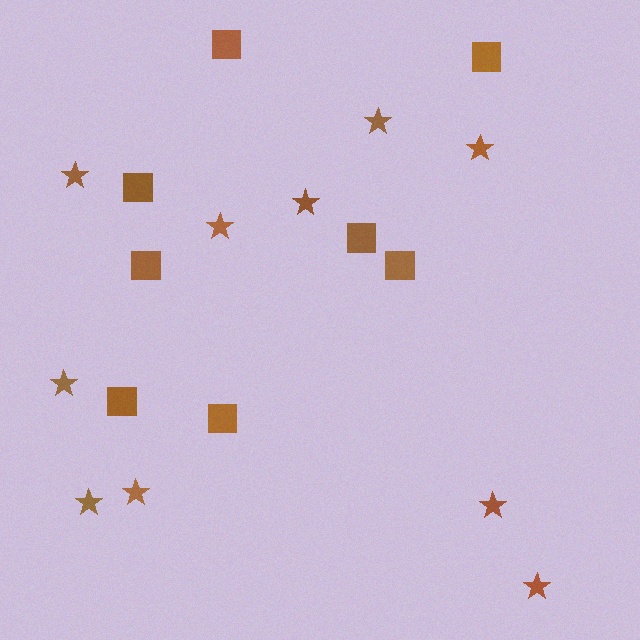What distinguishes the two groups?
There are 2 groups: one group of stars (10) and one group of squares (8).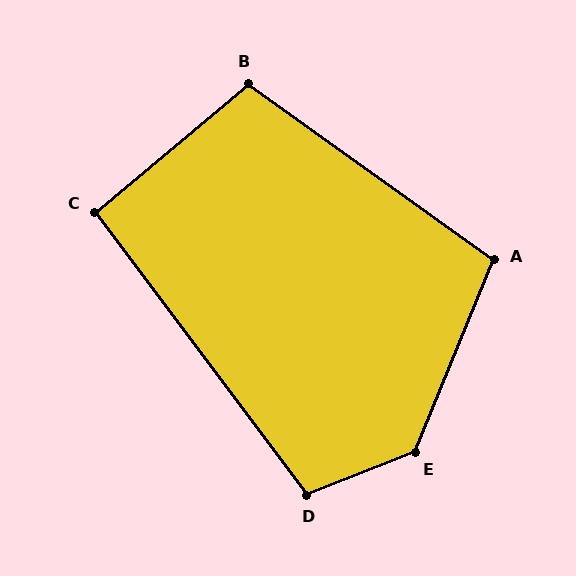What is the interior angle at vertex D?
Approximately 105 degrees (obtuse).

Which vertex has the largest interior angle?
E, at approximately 134 degrees.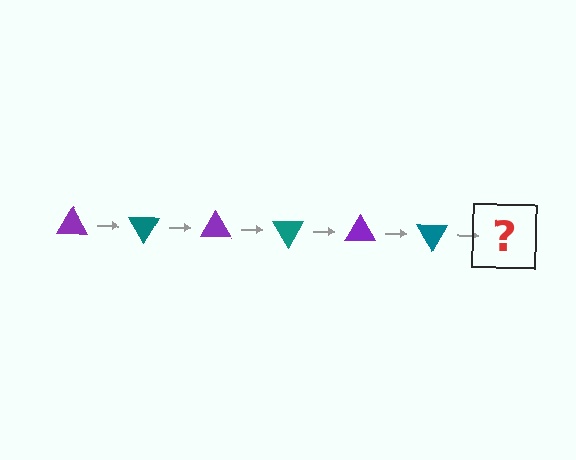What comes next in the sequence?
The next element should be a purple triangle, rotated 360 degrees from the start.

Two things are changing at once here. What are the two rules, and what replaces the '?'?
The two rules are that it rotates 60 degrees each step and the color cycles through purple and teal. The '?' should be a purple triangle, rotated 360 degrees from the start.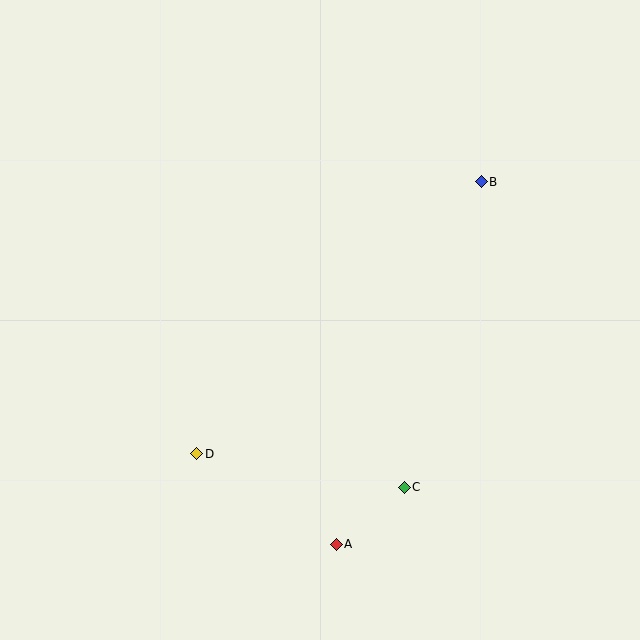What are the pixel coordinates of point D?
Point D is at (197, 454).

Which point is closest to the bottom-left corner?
Point D is closest to the bottom-left corner.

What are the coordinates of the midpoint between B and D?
The midpoint between B and D is at (339, 318).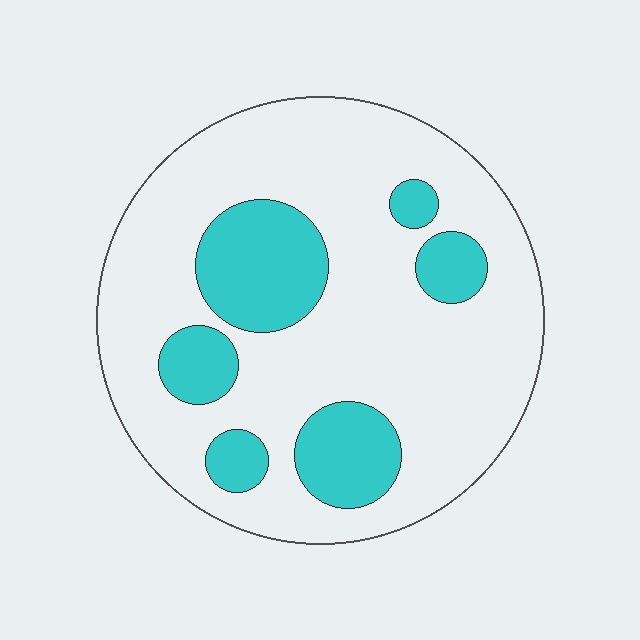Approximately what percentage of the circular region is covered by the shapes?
Approximately 25%.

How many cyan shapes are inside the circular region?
6.